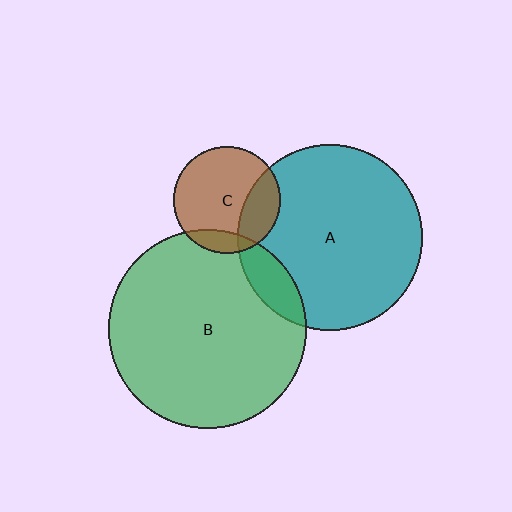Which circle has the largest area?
Circle B (green).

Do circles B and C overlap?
Yes.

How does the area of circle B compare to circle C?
Approximately 3.4 times.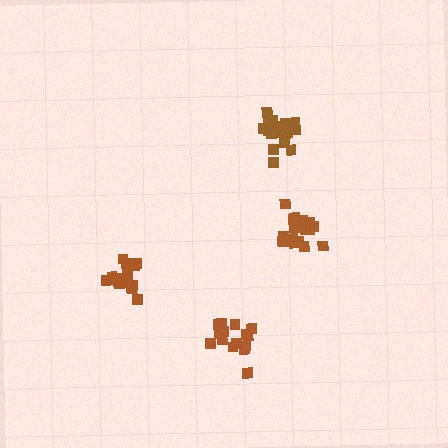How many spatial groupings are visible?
There are 4 spatial groupings.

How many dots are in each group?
Group 1: 15 dots, Group 2: 18 dots, Group 3: 20 dots, Group 4: 19 dots (72 total).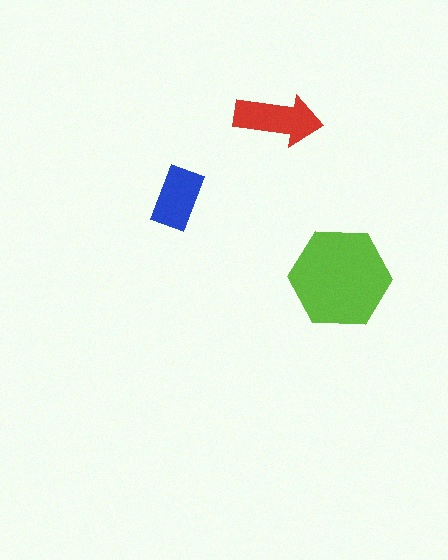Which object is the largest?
The lime hexagon.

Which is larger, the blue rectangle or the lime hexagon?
The lime hexagon.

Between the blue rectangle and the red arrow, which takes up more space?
The red arrow.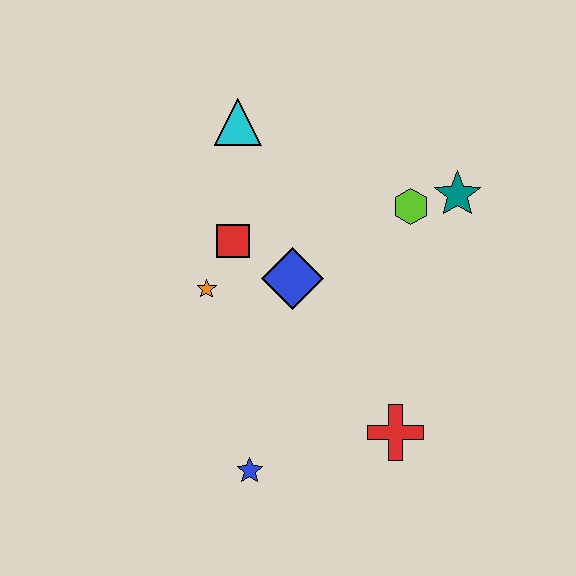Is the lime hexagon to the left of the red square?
No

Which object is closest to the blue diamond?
The red square is closest to the blue diamond.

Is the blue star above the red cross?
No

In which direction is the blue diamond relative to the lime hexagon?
The blue diamond is to the left of the lime hexagon.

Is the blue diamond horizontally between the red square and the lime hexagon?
Yes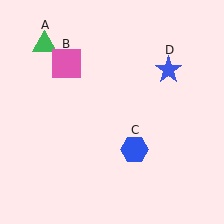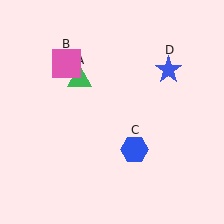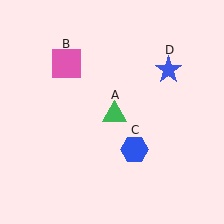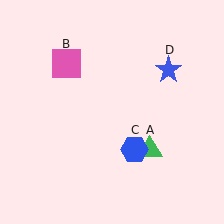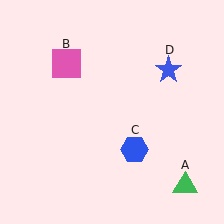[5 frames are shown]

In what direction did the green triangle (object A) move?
The green triangle (object A) moved down and to the right.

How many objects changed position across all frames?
1 object changed position: green triangle (object A).